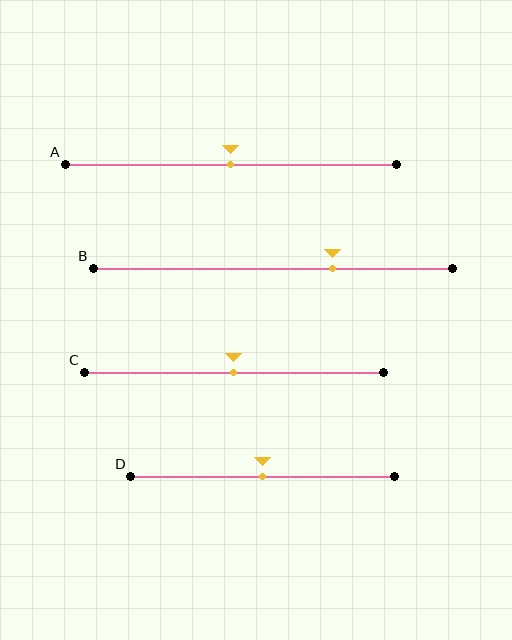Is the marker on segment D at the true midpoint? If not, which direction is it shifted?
Yes, the marker on segment D is at the true midpoint.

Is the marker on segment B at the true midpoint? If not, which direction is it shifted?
No, the marker on segment B is shifted to the right by about 17% of the segment length.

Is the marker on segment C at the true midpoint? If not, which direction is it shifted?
Yes, the marker on segment C is at the true midpoint.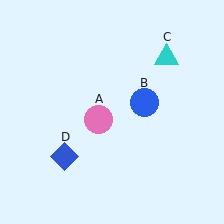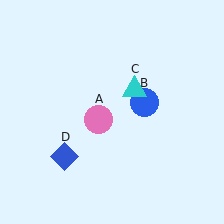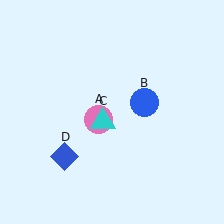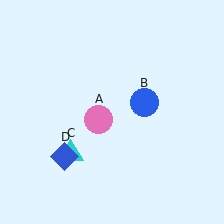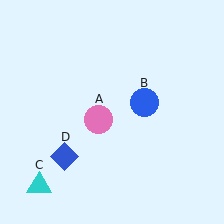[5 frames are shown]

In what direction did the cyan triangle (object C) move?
The cyan triangle (object C) moved down and to the left.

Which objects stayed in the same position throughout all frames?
Pink circle (object A) and blue circle (object B) and blue diamond (object D) remained stationary.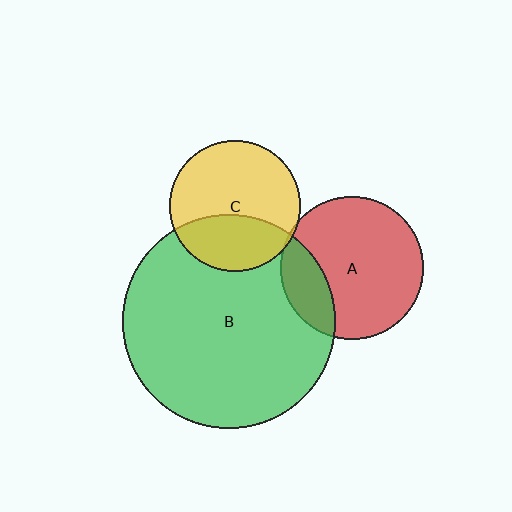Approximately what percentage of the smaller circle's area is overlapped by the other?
Approximately 5%.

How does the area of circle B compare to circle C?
Approximately 2.7 times.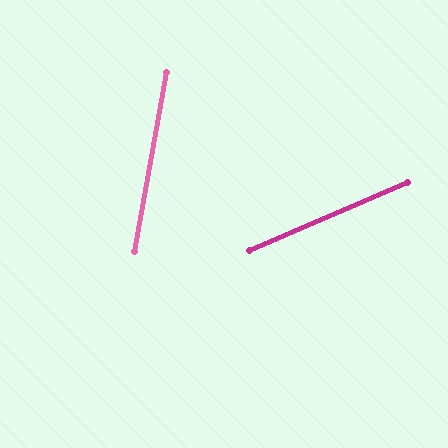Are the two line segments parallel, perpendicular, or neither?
Neither parallel nor perpendicular — they differ by about 57°.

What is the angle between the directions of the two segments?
Approximately 57 degrees.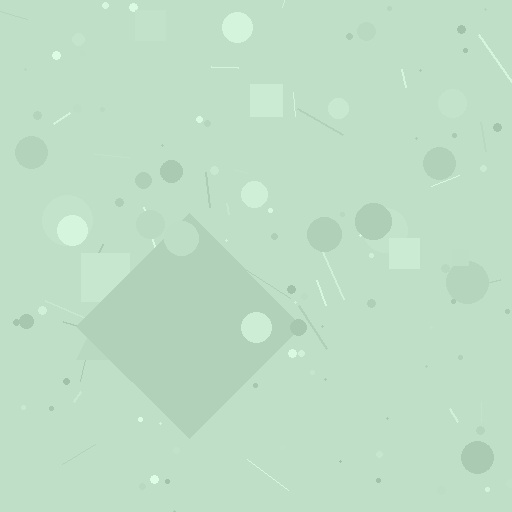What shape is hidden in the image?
A diamond is hidden in the image.